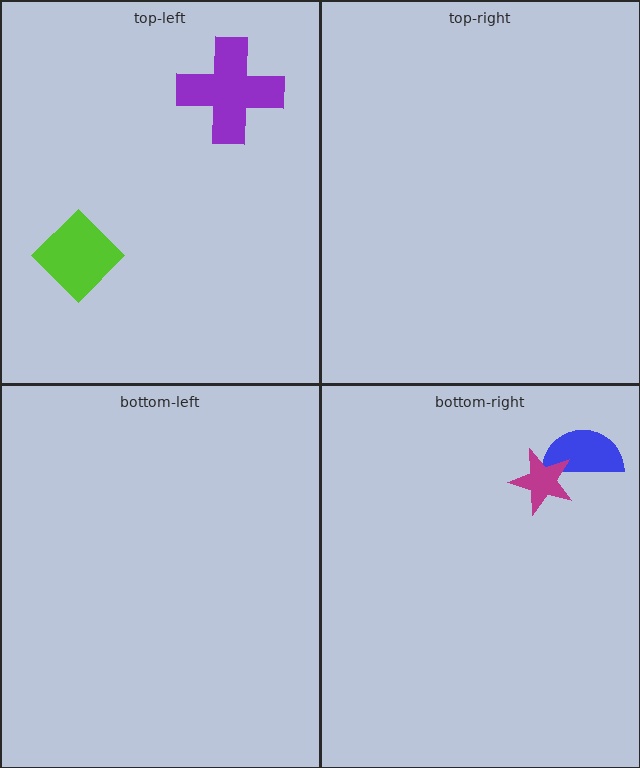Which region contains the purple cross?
The top-left region.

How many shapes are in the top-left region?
2.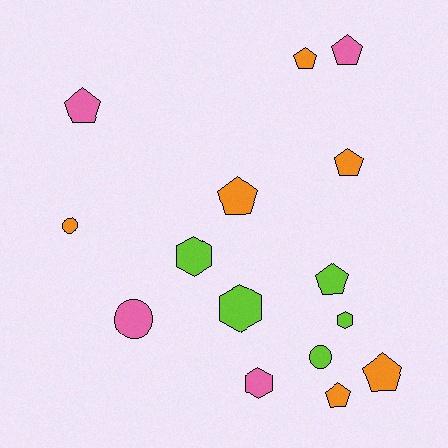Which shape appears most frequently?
Pentagon, with 8 objects.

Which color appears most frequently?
Orange, with 6 objects.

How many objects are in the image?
There are 15 objects.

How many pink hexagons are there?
There is 1 pink hexagon.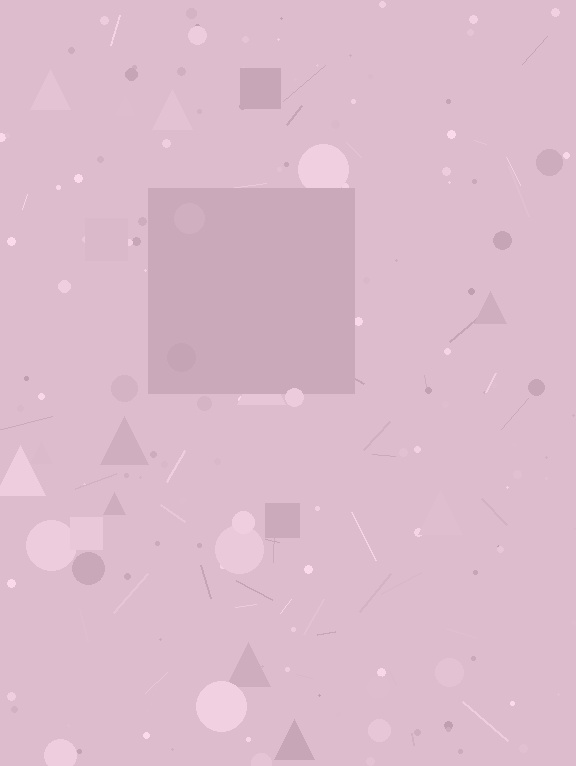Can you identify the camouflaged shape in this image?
The camouflaged shape is a square.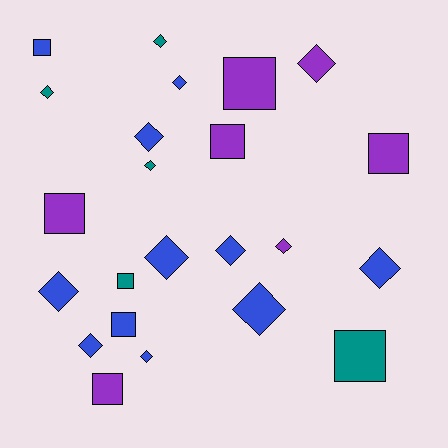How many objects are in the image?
There are 23 objects.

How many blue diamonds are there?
There are 9 blue diamonds.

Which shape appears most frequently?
Diamond, with 14 objects.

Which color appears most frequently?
Blue, with 11 objects.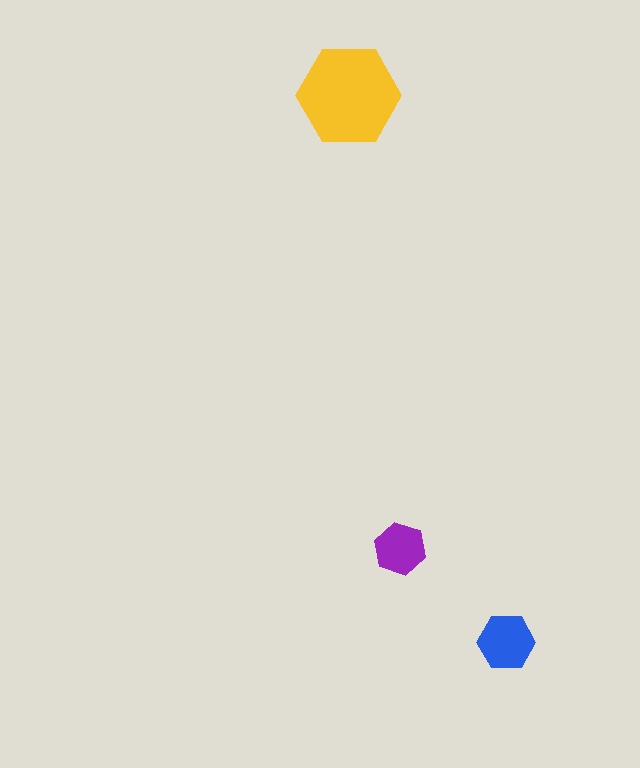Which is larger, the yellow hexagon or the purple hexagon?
The yellow one.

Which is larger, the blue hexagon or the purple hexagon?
The blue one.